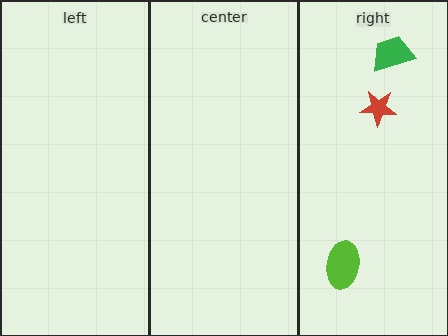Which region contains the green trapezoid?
The right region.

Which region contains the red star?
The right region.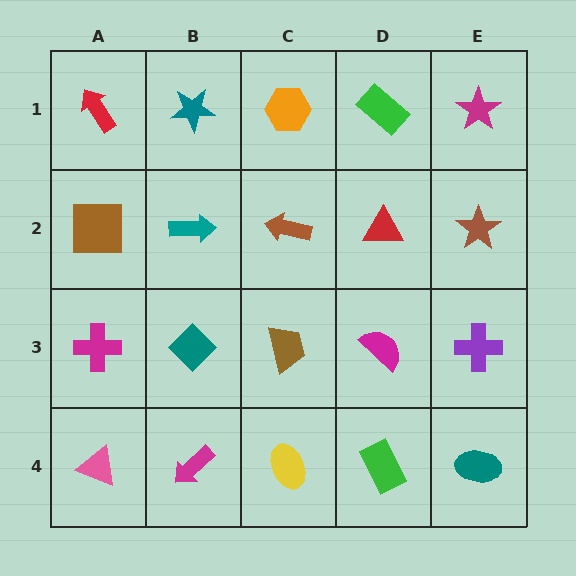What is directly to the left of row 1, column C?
A teal star.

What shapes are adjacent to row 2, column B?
A teal star (row 1, column B), a teal diamond (row 3, column B), a brown square (row 2, column A), a brown arrow (row 2, column C).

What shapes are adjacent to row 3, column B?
A teal arrow (row 2, column B), a magenta arrow (row 4, column B), a magenta cross (row 3, column A), a brown trapezoid (row 3, column C).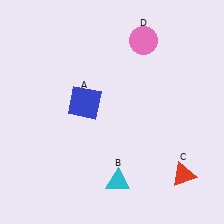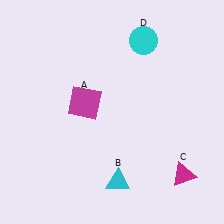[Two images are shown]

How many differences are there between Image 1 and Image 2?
There are 3 differences between the two images.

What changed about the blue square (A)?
In Image 1, A is blue. In Image 2, it changed to magenta.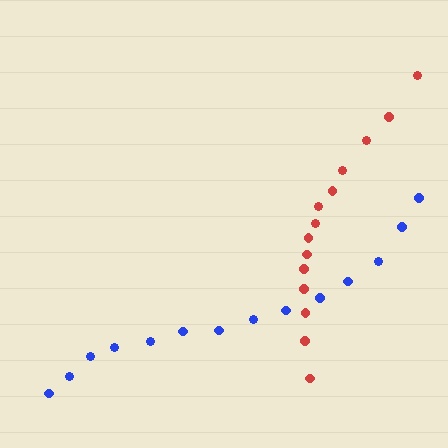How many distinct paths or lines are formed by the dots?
There are 2 distinct paths.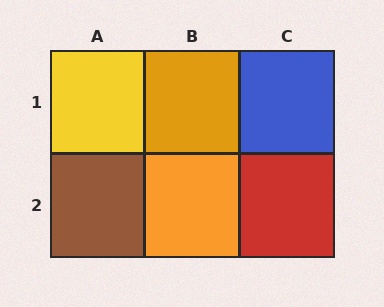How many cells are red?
1 cell is red.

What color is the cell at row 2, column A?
Brown.